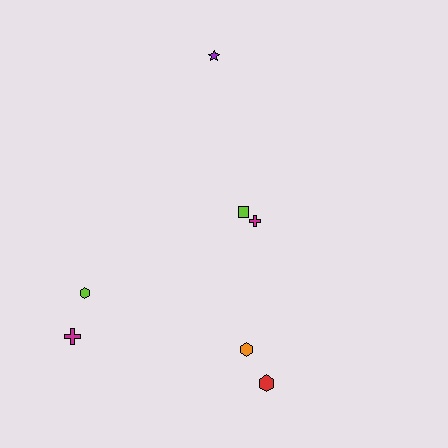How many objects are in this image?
There are 7 objects.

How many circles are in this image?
There are no circles.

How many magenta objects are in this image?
There are 2 magenta objects.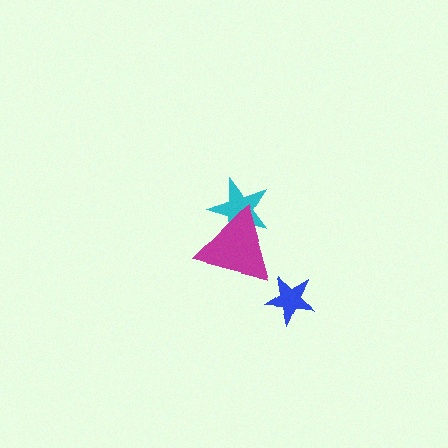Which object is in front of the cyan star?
The magenta triangle is in front of the cyan star.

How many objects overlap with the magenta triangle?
1 object overlaps with the magenta triangle.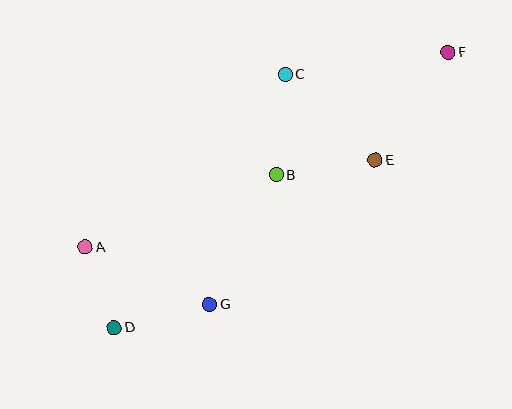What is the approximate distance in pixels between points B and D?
The distance between B and D is approximately 222 pixels.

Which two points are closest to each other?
Points A and D are closest to each other.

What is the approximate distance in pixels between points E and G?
The distance between E and G is approximately 220 pixels.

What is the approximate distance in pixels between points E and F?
The distance between E and F is approximately 130 pixels.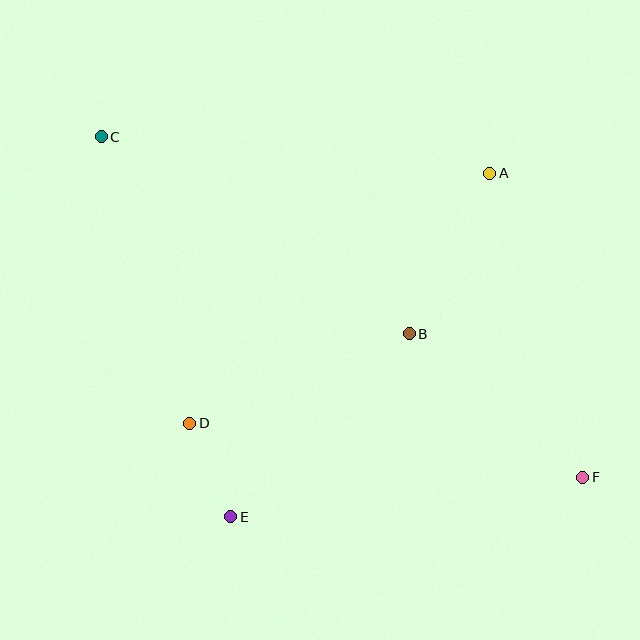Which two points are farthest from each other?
Points C and F are farthest from each other.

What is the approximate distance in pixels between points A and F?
The distance between A and F is approximately 318 pixels.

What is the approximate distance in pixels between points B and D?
The distance between B and D is approximately 237 pixels.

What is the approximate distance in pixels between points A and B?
The distance between A and B is approximately 180 pixels.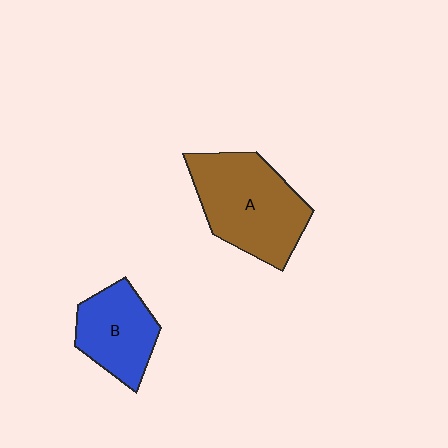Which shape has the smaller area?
Shape B (blue).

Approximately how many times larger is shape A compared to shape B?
Approximately 1.6 times.